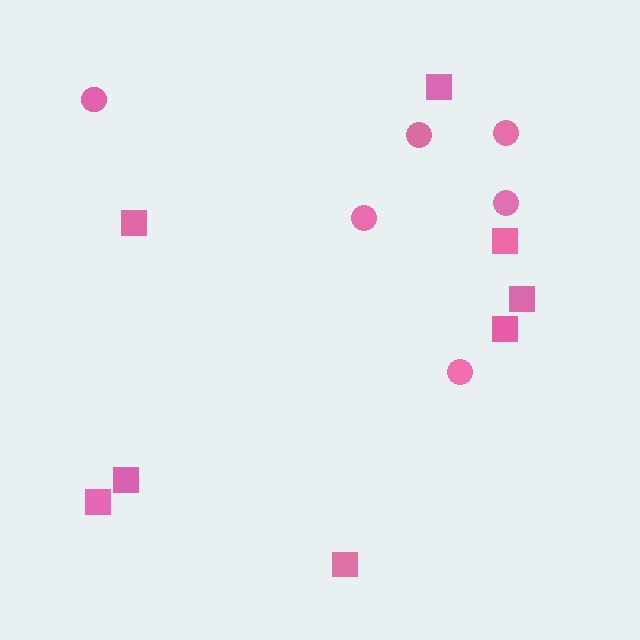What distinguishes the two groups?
There are 2 groups: one group of squares (8) and one group of circles (6).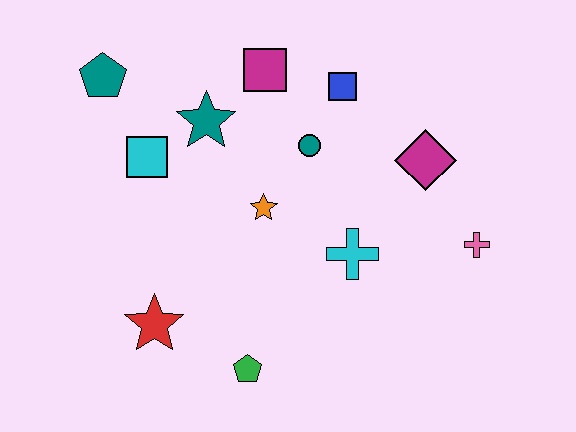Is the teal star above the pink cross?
Yes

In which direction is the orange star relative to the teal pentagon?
The orange star is to the right of the teal pentagon.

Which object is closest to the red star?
The green pentagon is closest to the red star.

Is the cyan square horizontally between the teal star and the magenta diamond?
No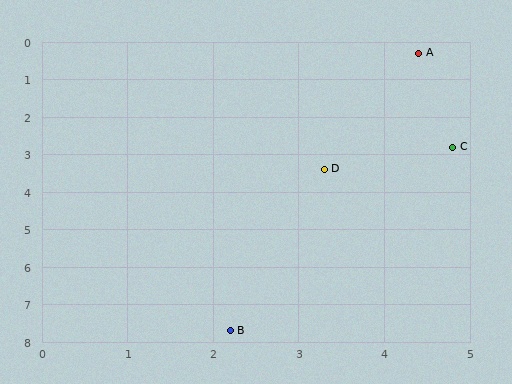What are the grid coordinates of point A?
Point A is at approximately (4.4, 0.3).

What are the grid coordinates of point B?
Point B is at approximately (2.2, 7.7).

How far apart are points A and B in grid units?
Points A and B are about 7.7 grid units apart.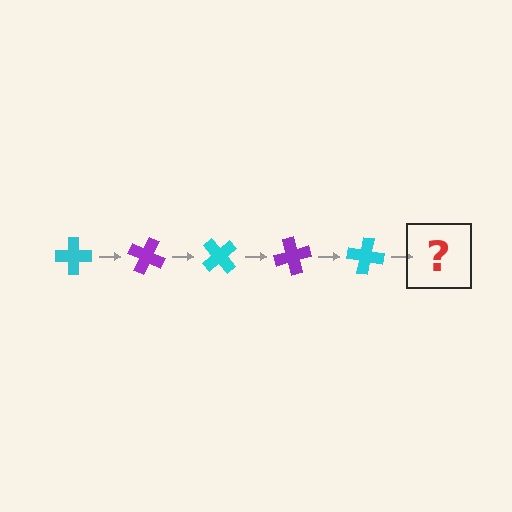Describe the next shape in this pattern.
It should be a purple cross, rotated 125 degrees from the start.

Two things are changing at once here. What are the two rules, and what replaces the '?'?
The two rules are that it rotates 25 degrees each step and the color cycles through cyan and purple. The '?' should be a purple cross, rotated 125 degrees from the start.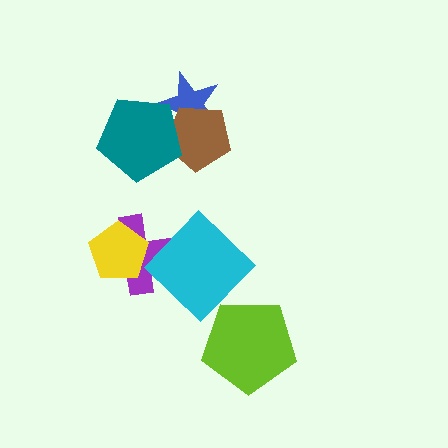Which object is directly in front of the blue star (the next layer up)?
The brown pentagon is directly in front of the blue star.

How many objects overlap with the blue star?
2 objects overlap with the blue star.